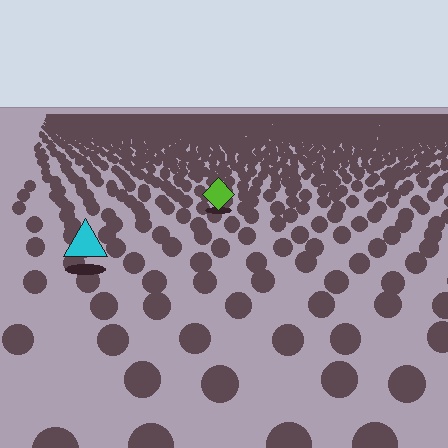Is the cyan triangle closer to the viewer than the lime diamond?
Yes. The cyan triangle is closer — you can tell from the texture gradient: the ground texture is coarser near it.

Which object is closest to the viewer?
The cyan triangle is closest. The texture marks near it are larger and more spread out.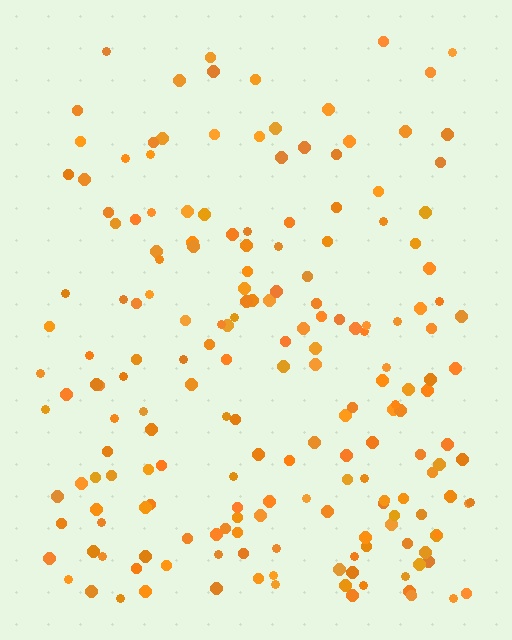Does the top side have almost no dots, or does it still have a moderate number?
Still a moderate number, just noticeably fewer than the bottom.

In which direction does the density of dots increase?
From top to bottom, with the bottom side densest.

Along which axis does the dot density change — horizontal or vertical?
Vertical.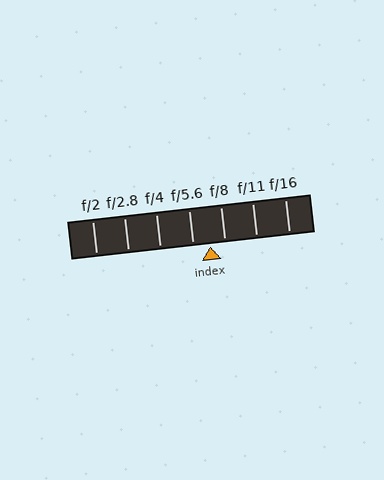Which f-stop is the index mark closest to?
The index mark is closest to f/8.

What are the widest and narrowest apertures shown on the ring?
The widest aperture shown is f/2 and the narrowest is f/16.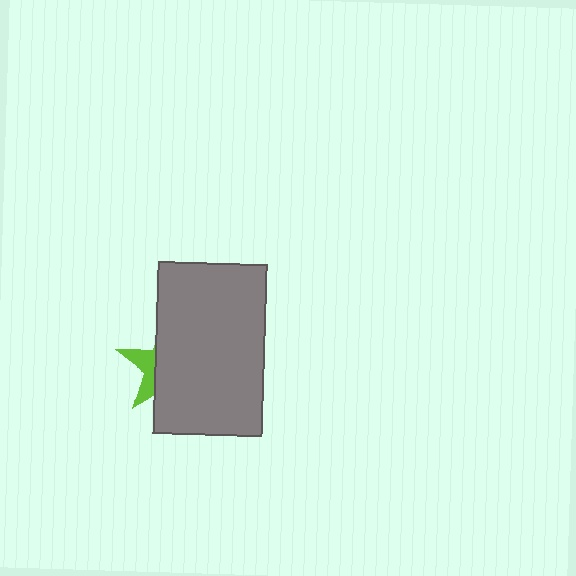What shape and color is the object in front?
The object in front is a gray rectangle.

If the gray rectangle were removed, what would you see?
You would see the complete lime star.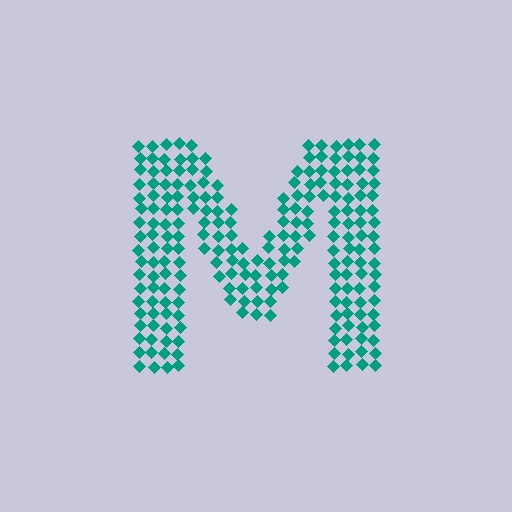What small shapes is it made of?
It is made of small diamonds.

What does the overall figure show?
The overall figure shows the letter M.